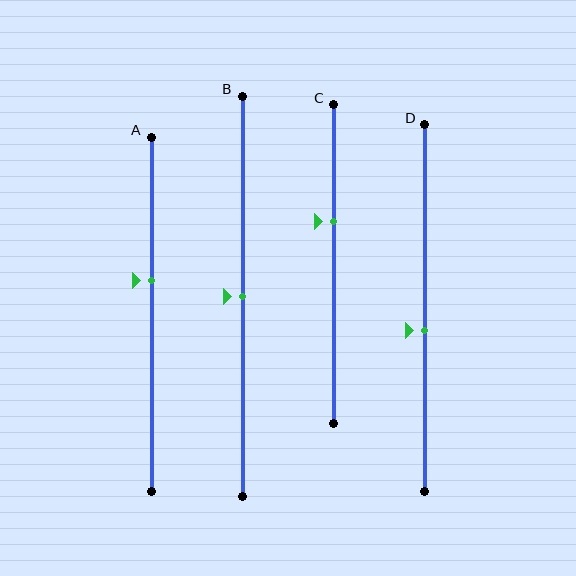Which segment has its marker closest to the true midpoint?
Segment B has its marker closest to the true midpoint.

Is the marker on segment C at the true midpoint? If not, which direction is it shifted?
No, the marker on segment C is shifted upward by about 13% of the segment length.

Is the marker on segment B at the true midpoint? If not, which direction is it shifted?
Yes, the marker on segment B is at the true midpoint.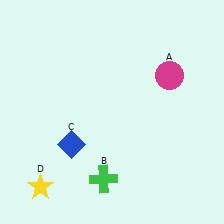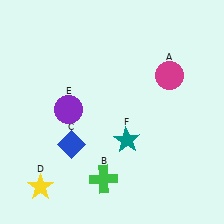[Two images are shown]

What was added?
A purple circle (E), a teal star (F) were added in Image 2.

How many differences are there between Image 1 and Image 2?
There are 2 differences between the two images.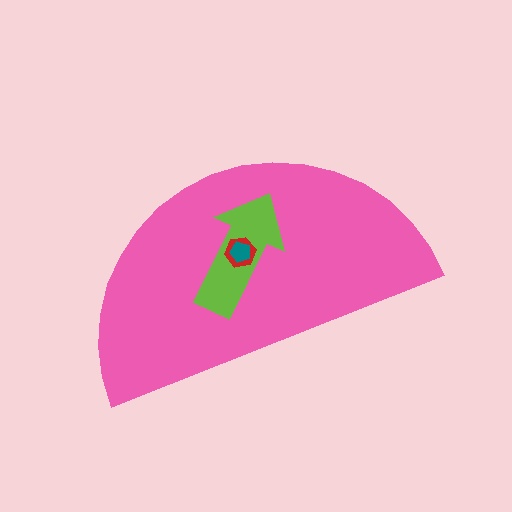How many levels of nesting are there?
4.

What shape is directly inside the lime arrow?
The red hexagon.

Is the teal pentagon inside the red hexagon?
Yes.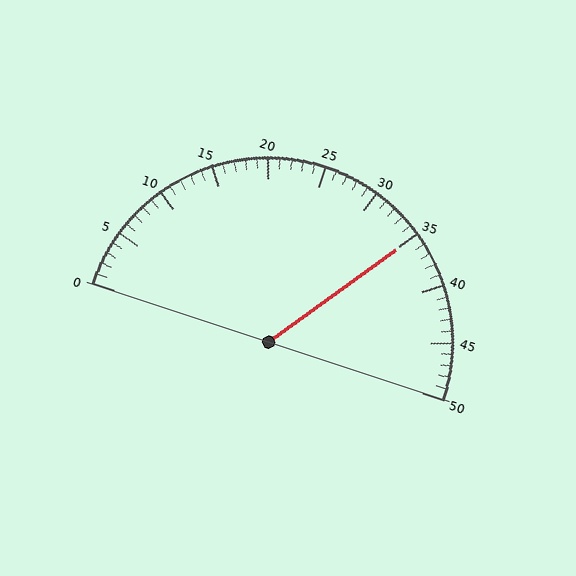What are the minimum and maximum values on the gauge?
The gauge ranges from 0 to 50.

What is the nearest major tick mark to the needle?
The nearest major tick mark is 35.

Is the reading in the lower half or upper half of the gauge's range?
The reading is in the upper half of the range (0 to 50).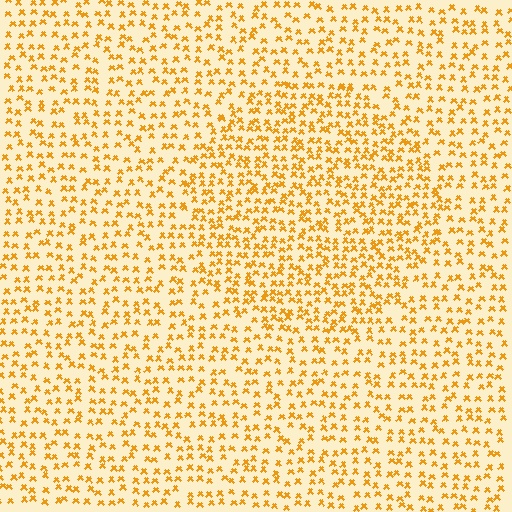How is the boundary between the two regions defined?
The boundary is defined by a change in element density (approximately 1.5x ratio). All elements are the same color, size, and shape.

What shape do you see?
I see a circle.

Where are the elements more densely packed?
The elements are more densely packed inside the circle boundary.